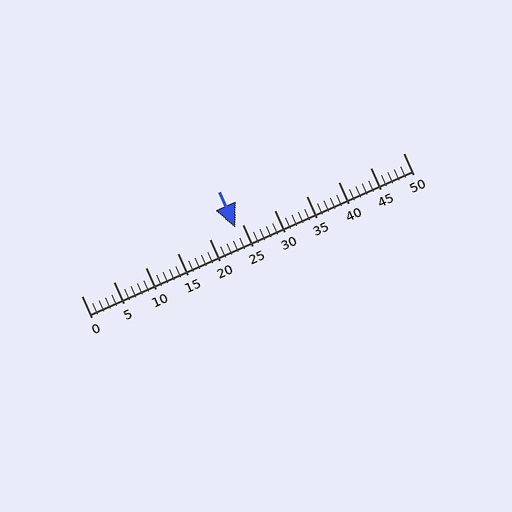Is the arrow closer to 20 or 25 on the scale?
The arrow is closer to 25.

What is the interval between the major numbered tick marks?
The major tick marks are spaced 5 units apart.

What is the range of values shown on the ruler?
The ruler shows values from 0 to 50.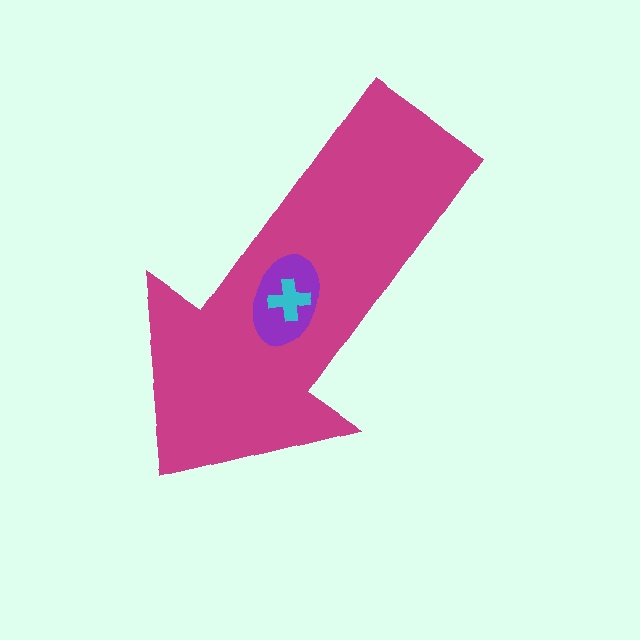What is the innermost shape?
The cyan cross.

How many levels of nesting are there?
3.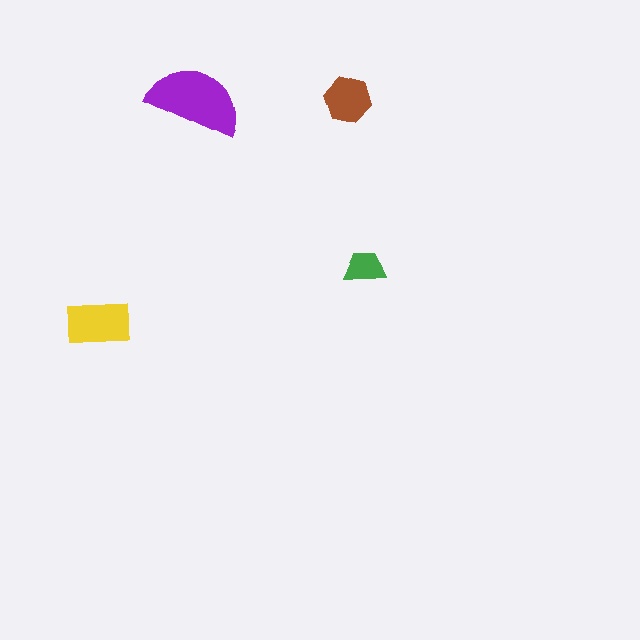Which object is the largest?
The purple semicircle.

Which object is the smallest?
The green trapezoid.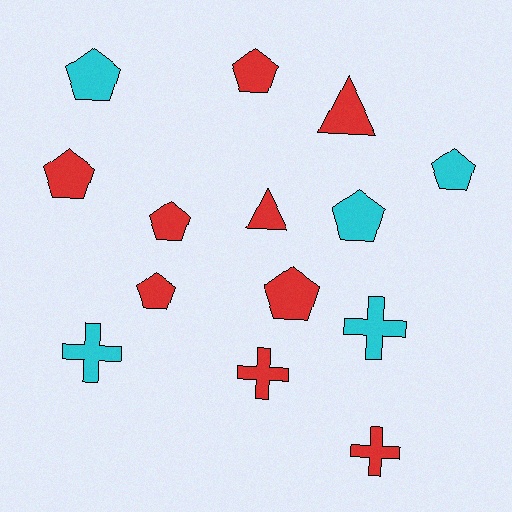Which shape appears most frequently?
Pentagon, with 8 objects.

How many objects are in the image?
There are 14 objects.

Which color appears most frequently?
Red, with 9 objects.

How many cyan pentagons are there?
There are 3 cyan pentagons.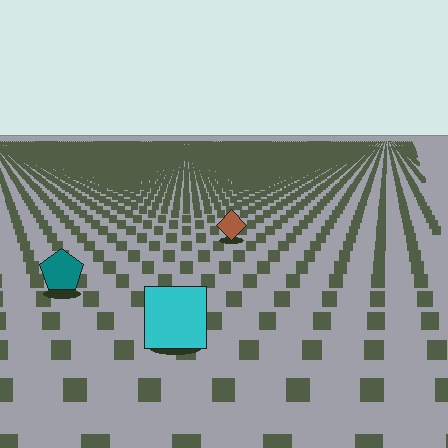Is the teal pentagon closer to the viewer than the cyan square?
No. The cyan square is closer — you can tell from the texture gradient: the ground texture is coarser near it.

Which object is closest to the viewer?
The cyan square is closest. The texture marks near it are larger and more spread out.